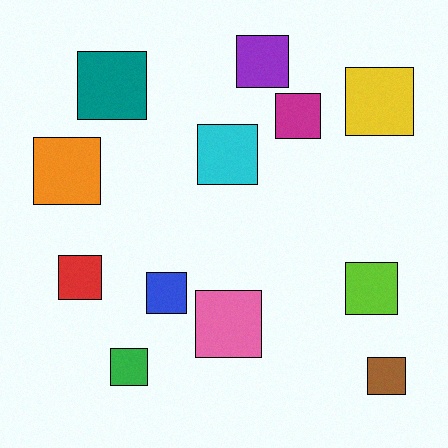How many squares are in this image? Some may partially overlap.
There are 12 squares.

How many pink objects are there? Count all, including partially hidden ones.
There is 1 pink object.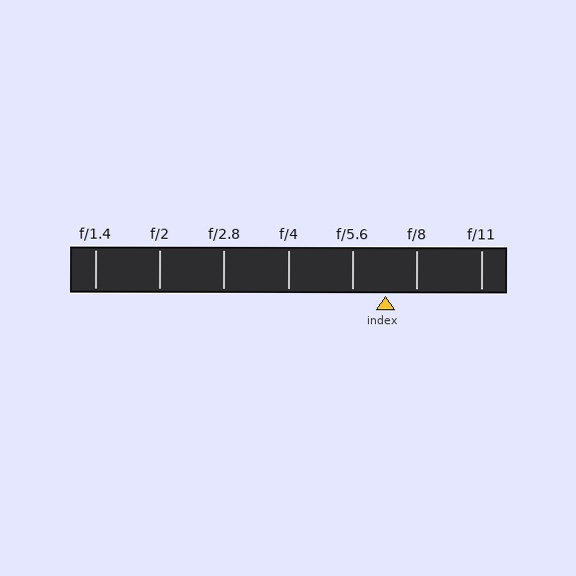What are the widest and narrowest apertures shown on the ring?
The widest aperture shown is f/1.4 and the narrowest is f/11.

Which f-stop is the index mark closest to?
The index mark is closest to f/8.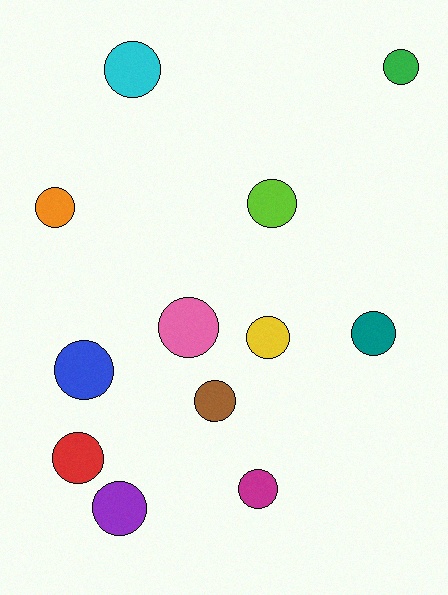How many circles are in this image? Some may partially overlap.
There are 12 circles.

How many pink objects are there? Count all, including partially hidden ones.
There is 1 pink object.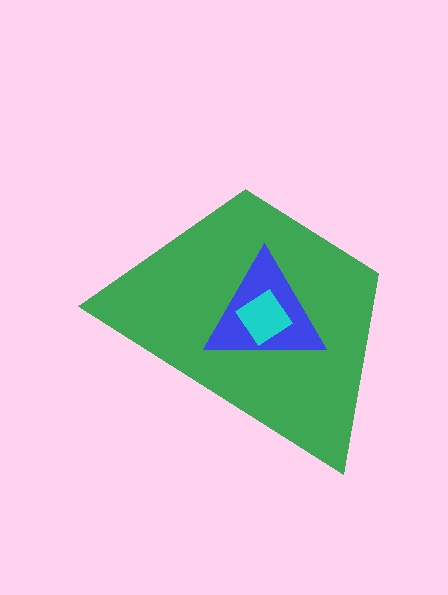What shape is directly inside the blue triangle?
The cyan diamond.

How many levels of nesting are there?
3.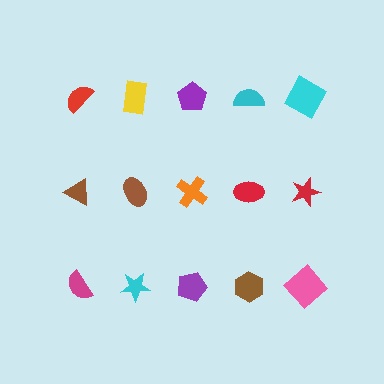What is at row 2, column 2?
A brown ellipse.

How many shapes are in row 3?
5 shapes.